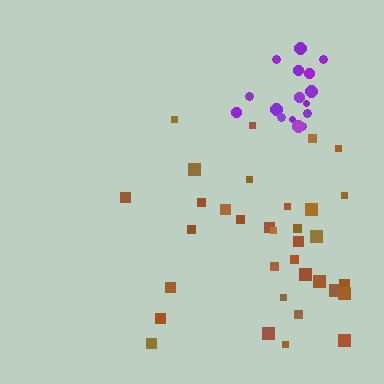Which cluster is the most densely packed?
Purple.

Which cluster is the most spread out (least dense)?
Brown.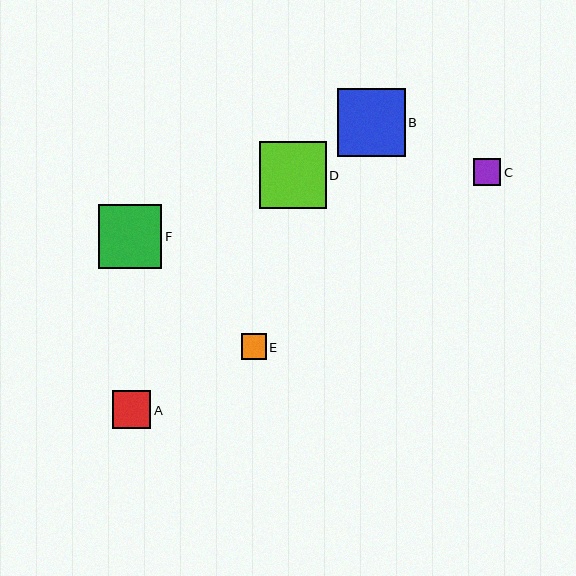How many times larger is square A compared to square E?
Square A is approximately 1.5 times the size of square E.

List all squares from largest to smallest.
From largest to smallest: B, D, F, A, C, E.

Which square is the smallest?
Square E is the smallest with a size of approximately 25 pixels.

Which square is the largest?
Square B is the largest with a size of approximately 68 pixels.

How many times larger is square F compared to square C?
Square F is approximately 2.3 times the size of square C.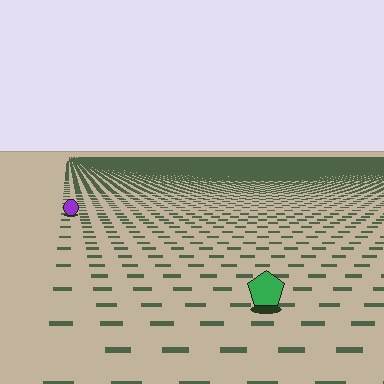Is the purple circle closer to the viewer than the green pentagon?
No. The green pentagon is closer — you can tell from the texture gradient: the ground texture is coarser near it.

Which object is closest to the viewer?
The green pentagon is closest. The texture marks near it are larger and more spread out.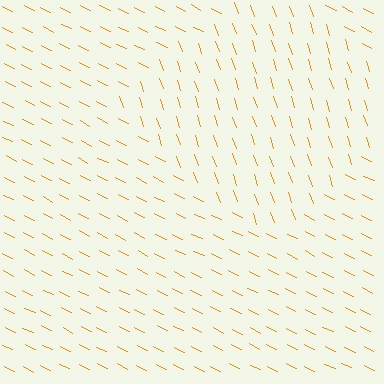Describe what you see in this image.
The image is filled with small orange line segments. A diamond region in the image has lines oriented differently from the surrounding lines, creating a visible texture boundary.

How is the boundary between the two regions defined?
The boundary is defined purely by a change in line orientation (approximately 45 degrees difference). All lines are the same color and thickness.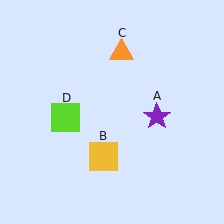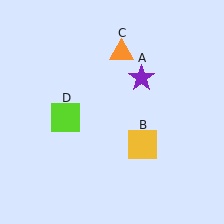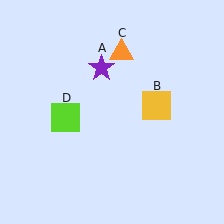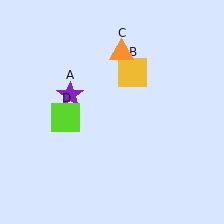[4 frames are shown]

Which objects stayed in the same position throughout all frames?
Orange triangle (object C) and lime square (object D) remained stationary.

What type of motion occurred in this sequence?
The purple star (object A), yellow square (object B) rotated counterclockwise around the center of the scene.